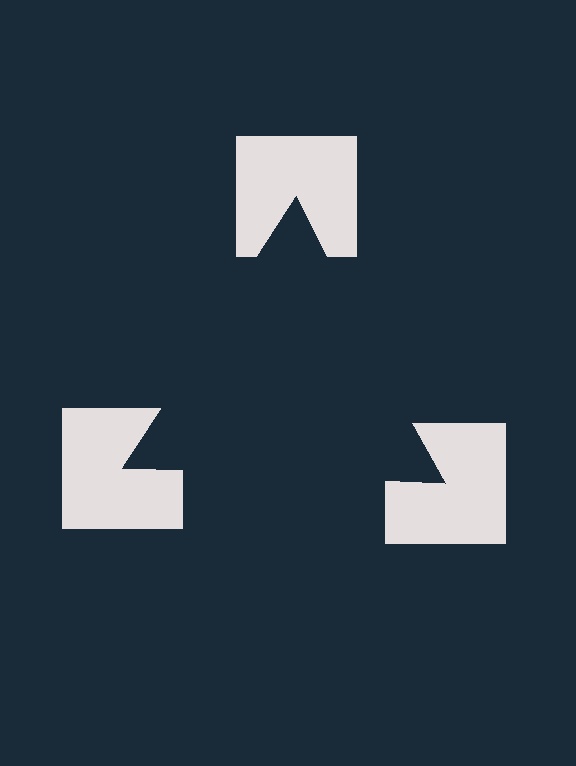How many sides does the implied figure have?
3 sides.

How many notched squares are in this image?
There are 3 — one at each vertex of the illusory triangle.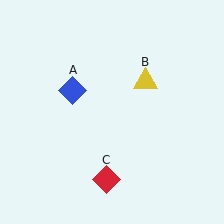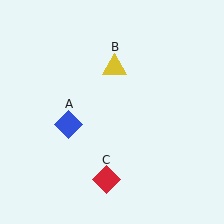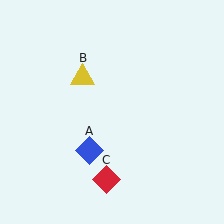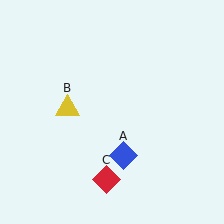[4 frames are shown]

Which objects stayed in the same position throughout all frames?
Red diamond (object C) remained stationary.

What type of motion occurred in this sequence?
The blue diamond (object A), yellow triangle (object B) rotated counterclockwise around the center of the scene.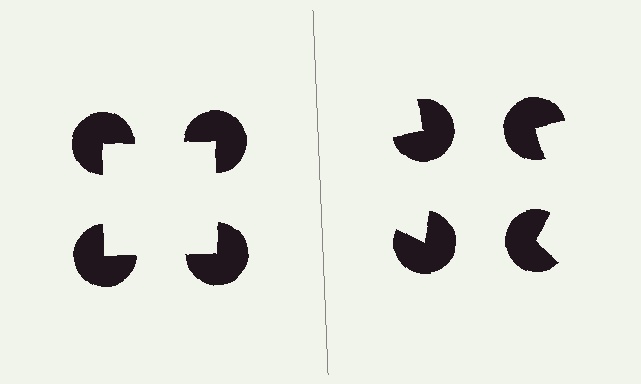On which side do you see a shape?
An illusory square appears on the left side. On the right side the wedge cuts are rotated, so no coherent shape forms.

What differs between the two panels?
The pac-man discs are positioned identically on both sides; only the wedge orientations differ. On the left they align to a square; on the right they are misaligned.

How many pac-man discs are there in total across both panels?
8 — 4 on each side.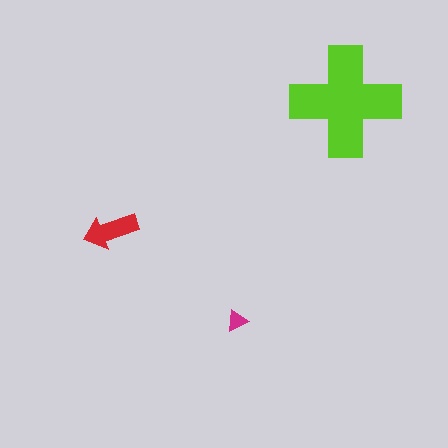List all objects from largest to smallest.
The lime cross, the red arrow, the magenta triangle.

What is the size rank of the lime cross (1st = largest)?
1st.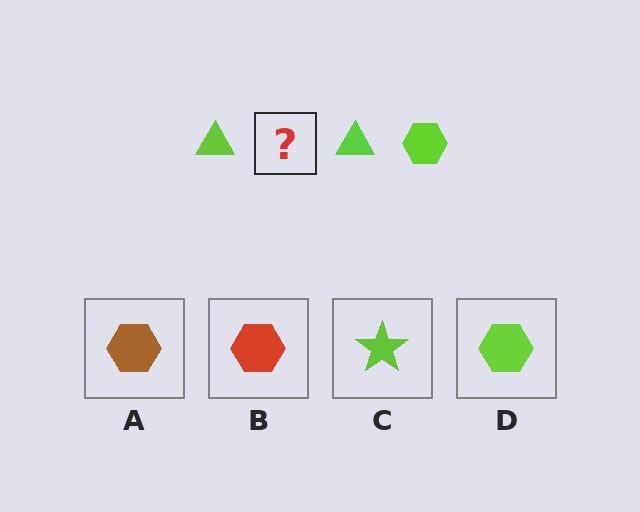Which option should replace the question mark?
Option D.